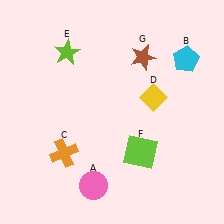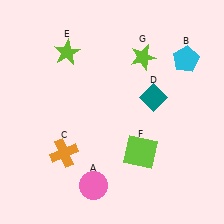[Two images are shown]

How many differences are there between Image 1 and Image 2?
There are 2 differences between the two images.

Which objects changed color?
D changed from yellow to teal. G changed from brown to lime.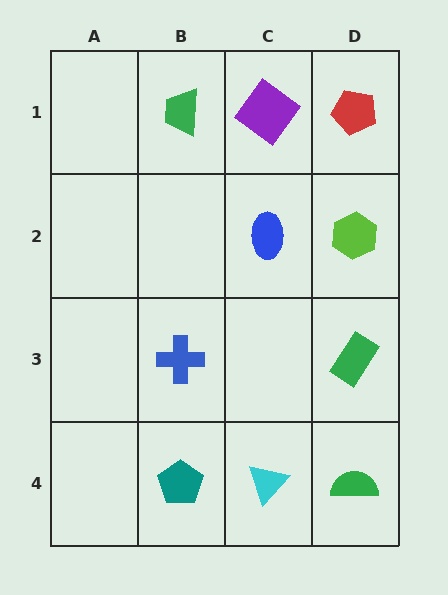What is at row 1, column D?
A red pentagon.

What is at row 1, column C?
A purple diamond.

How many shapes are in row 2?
2 shapes.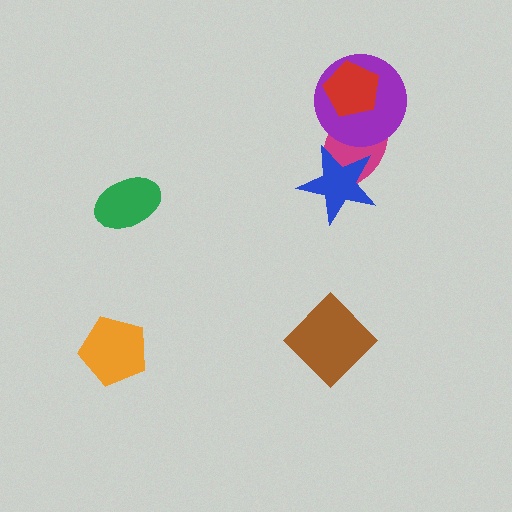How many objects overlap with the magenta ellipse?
3 objects overlap with the magenta ellipse.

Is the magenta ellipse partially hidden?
Yes, it is partially covered by another shape.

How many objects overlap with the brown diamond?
0 objects overlap with the brown diamond.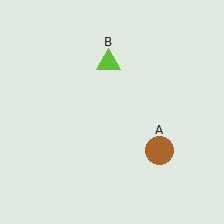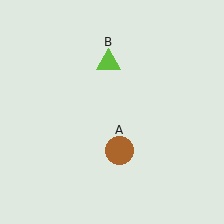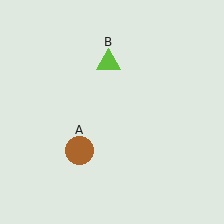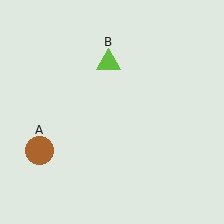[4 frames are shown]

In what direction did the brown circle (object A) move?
The brown circle (object A) moved left.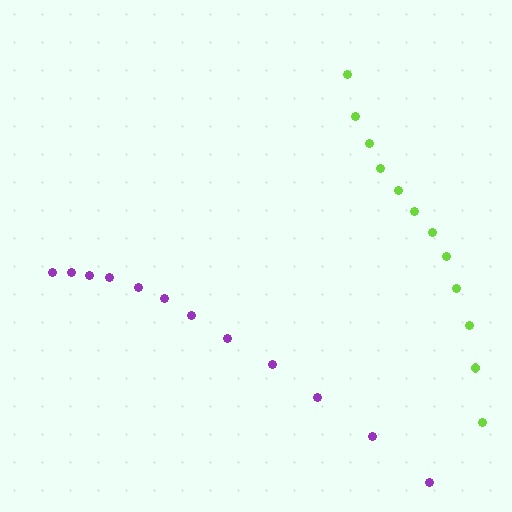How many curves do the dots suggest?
There are 2 distinct paths.